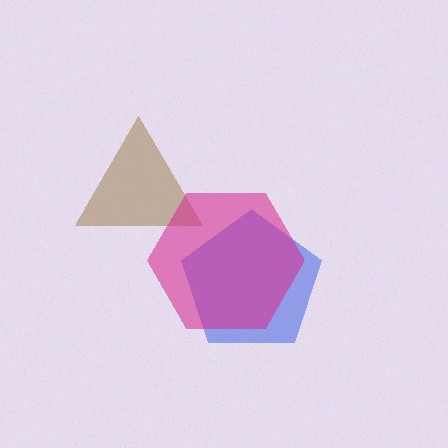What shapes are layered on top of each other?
The layered shapes are: a brown triangle, a blue pentagon, a magenta hexagon.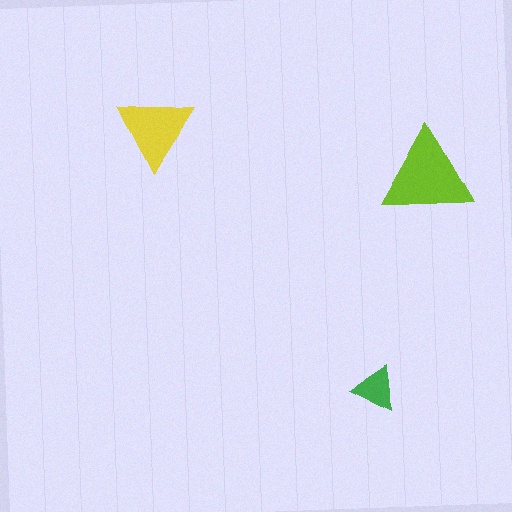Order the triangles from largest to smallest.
the lime one, the yellow one, the green one.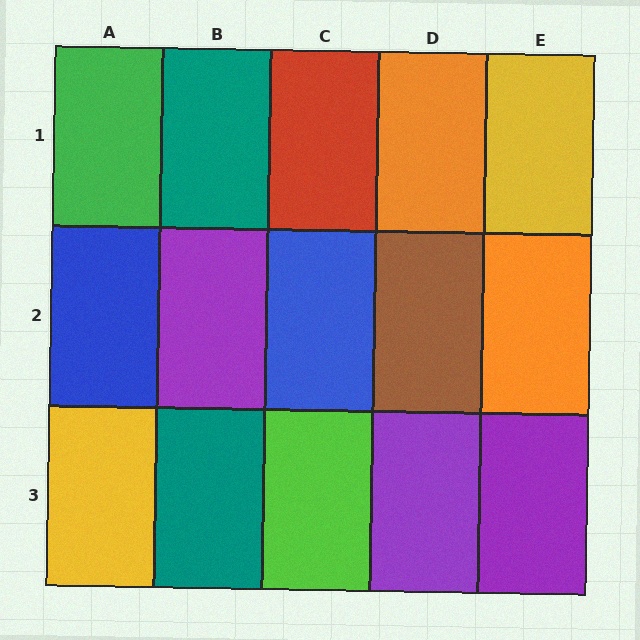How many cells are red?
1 cell is red.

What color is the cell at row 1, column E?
Yellow.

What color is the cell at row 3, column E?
Purple.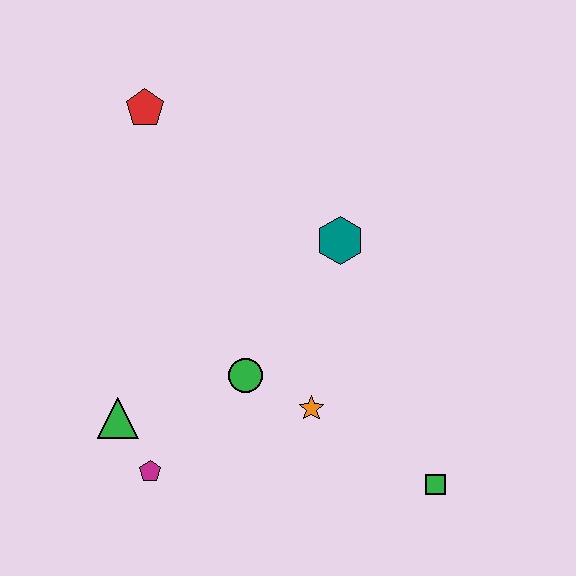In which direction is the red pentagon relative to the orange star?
The red pentagon is above the orange star.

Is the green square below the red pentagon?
Yes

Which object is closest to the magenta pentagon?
The green triangle is closest to the magenta pentagon.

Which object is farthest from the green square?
The red pentagon is farthest from the green square.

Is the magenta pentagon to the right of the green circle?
No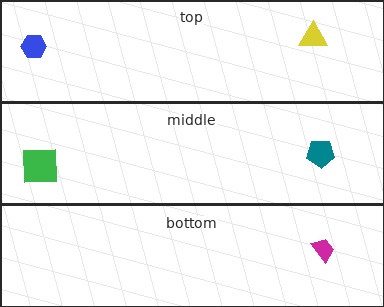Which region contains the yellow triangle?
The top region.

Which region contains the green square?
The middle region.